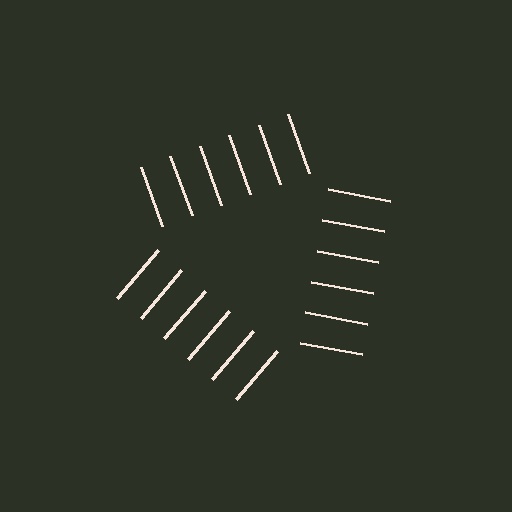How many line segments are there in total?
18 — 6 along each of the 3 edges.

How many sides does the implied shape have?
3 sides — the line-ends trace a triangle.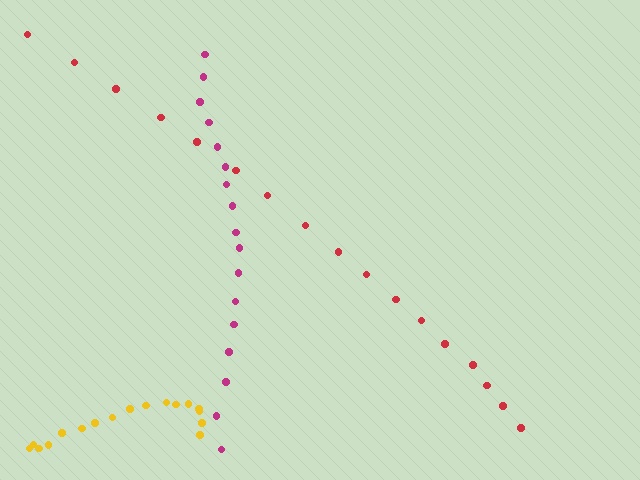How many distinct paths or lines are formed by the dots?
There are 3 distinct paths.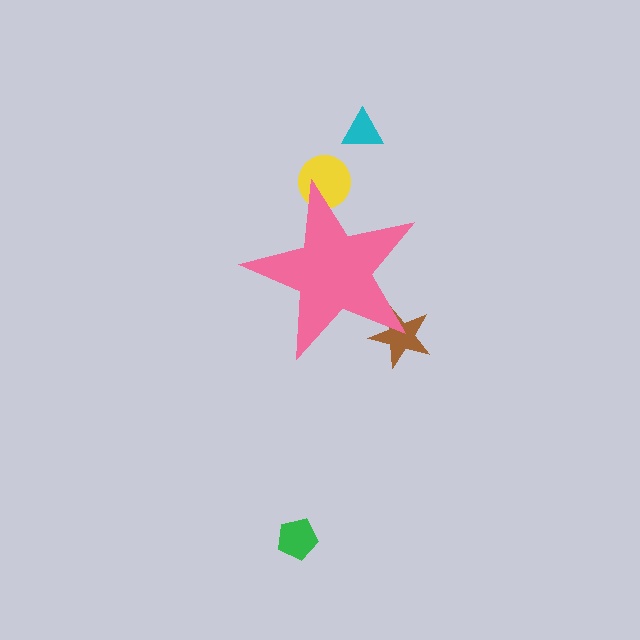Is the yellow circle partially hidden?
Yes, the yellow circle is partially hidden behind the pink star.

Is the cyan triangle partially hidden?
No, the cyan triangle is fully visible.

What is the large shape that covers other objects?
A pink star.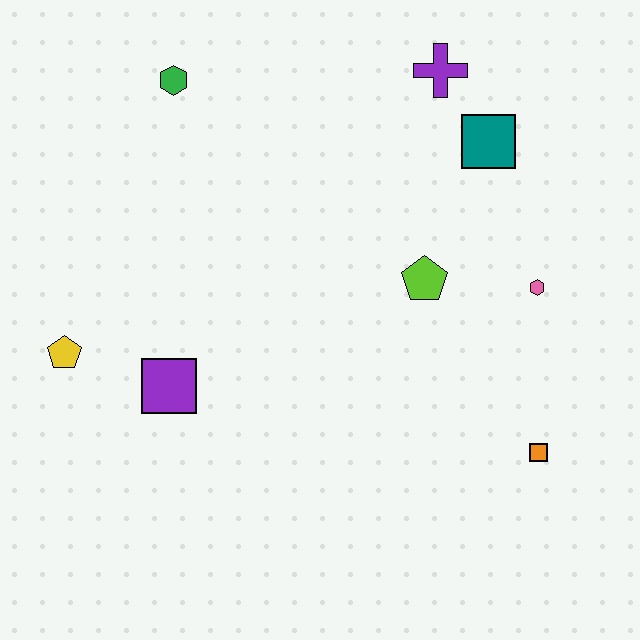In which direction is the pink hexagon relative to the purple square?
The pink hexagon is to the right of the purple square.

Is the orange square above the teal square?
No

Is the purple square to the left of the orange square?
Yes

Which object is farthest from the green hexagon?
The orange square is farthest from the green hexagon.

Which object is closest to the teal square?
The purple cross is closest to the teal square.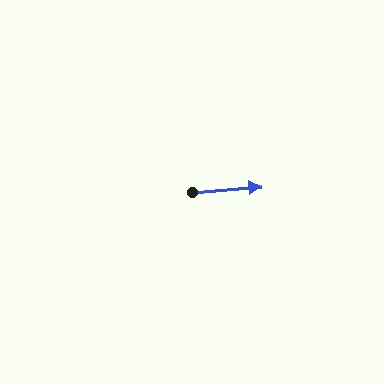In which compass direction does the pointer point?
East.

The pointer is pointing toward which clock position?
Roughly 3 o'clock.